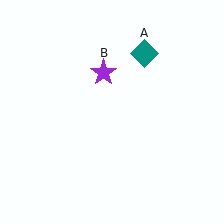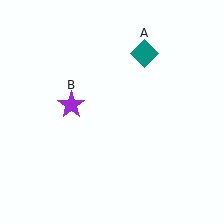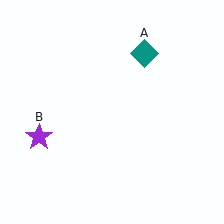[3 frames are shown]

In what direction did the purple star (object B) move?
The purple star (object B) moved down and to the left.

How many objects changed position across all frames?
1 object changed position: purple star (object B).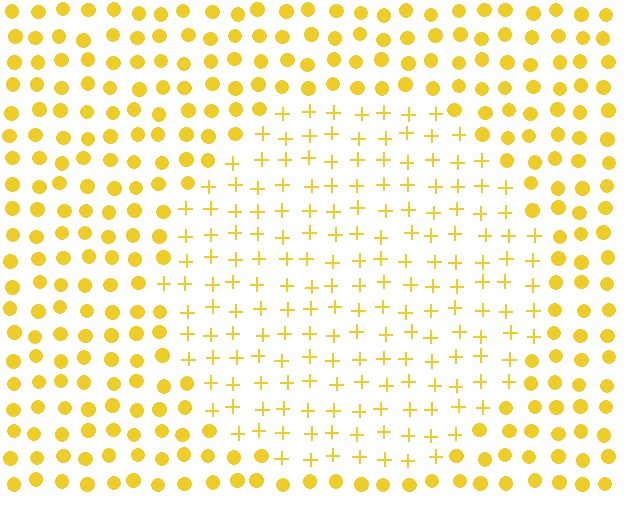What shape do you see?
I see a circle.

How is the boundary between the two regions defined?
The boundary is defined by a change in element shape: plus signs inside vs. circles outside. All elements share the same color and spacing.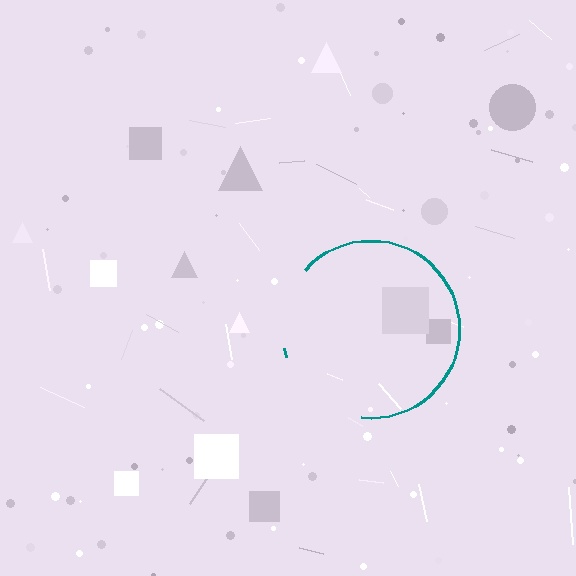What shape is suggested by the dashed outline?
The dashed outline suggests a circle.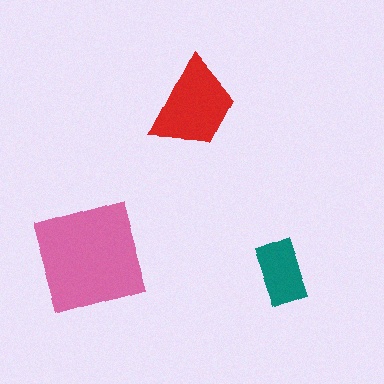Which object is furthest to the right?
The teal rectangle is rightmost.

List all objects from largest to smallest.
The pink square, the red trapezoid, the teal rectangle.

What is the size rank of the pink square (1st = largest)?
1st.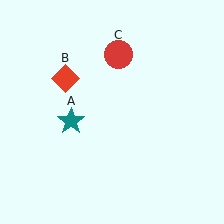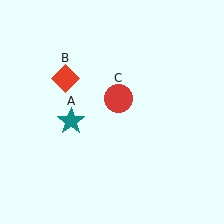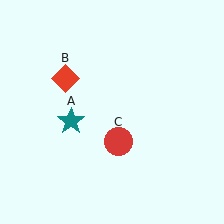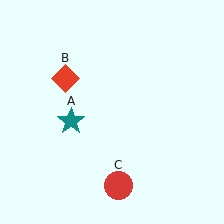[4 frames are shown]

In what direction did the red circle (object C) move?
The red circle (object C) moved down.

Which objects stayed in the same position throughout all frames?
Teal star (object A) and red diamond (object B) remained stationary.